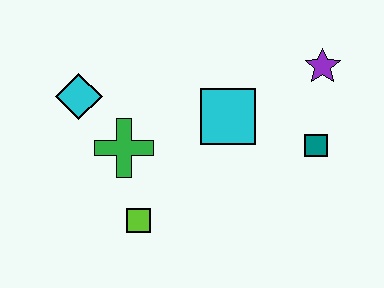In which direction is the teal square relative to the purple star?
The teal square is below the purple star.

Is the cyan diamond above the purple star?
No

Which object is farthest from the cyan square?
The cyan diamond is farthest from the cyan square.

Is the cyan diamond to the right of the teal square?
No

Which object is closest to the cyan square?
The teal square is closest to the cyan square.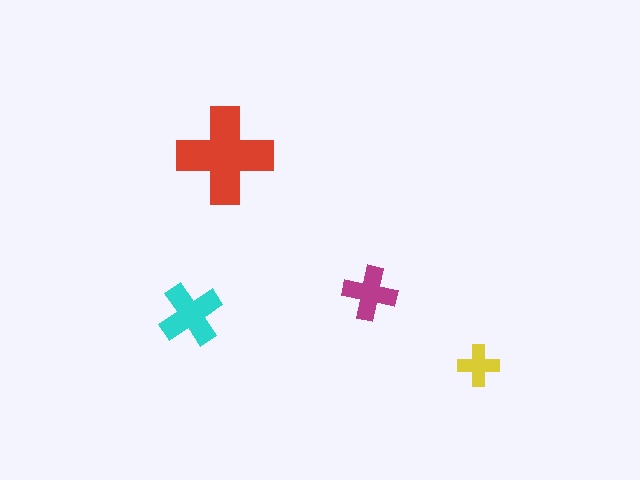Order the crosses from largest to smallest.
the red one, the cyan one, the magenta one, the yellow one.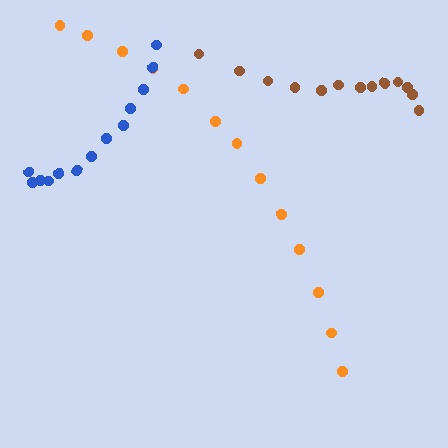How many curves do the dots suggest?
There are 3 distinct paths.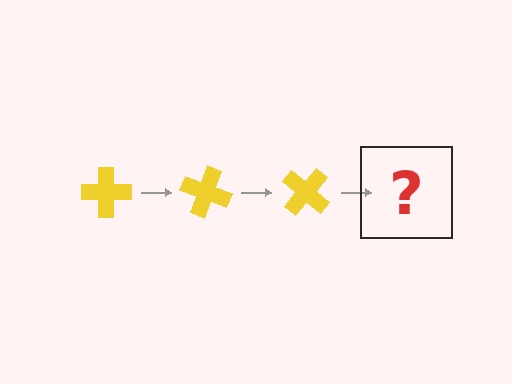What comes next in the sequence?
The next element should be a yellow cross rotated 60 degrees.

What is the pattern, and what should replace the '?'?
The pattern is that the cross rotates 20 degrees each step. The '?' should be a yellow cross rotated 60 degrees.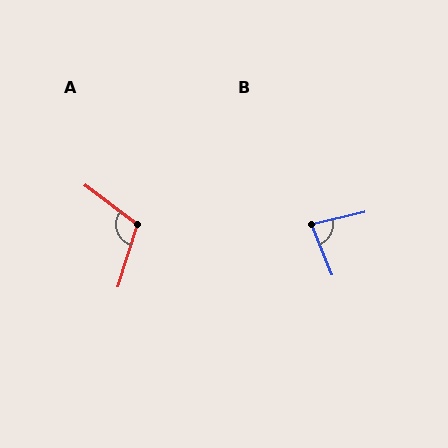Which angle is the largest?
A, at approximately 110 degrees.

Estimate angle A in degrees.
Approximately 110 degrees.